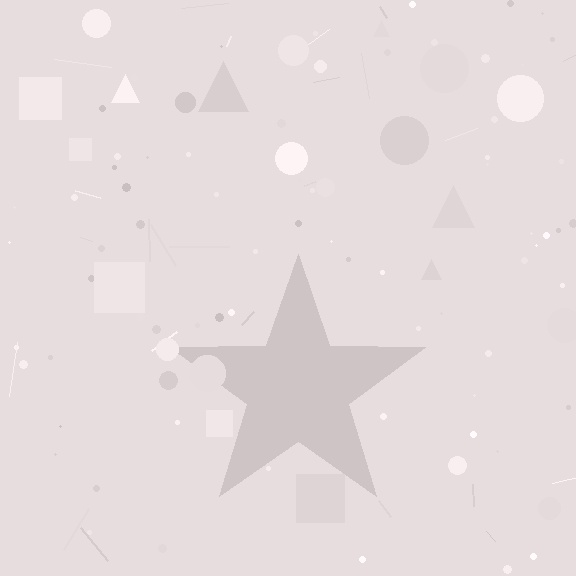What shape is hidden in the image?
A star is hidden in the image.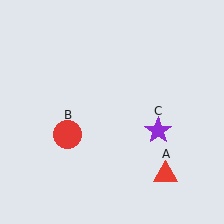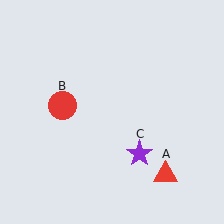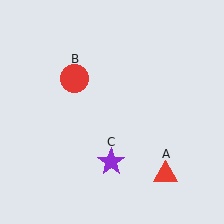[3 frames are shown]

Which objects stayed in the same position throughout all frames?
Red triangle (object A) remained stationary.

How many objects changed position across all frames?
2 objects changed position: red circle (object B), purple star (object C).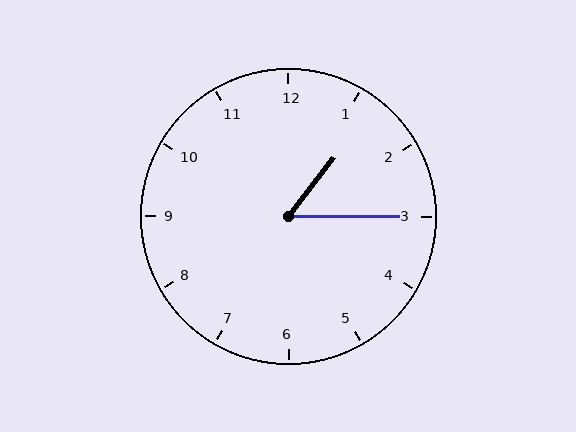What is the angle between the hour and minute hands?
Approximately 52 degrees.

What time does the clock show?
1:15.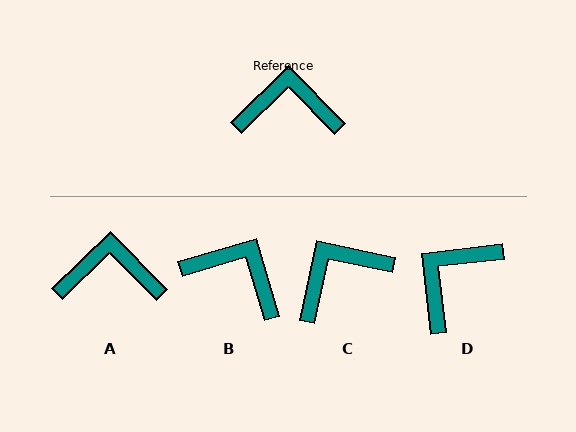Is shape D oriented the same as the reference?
No, it is off by about 52 degrees.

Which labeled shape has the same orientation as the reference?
A.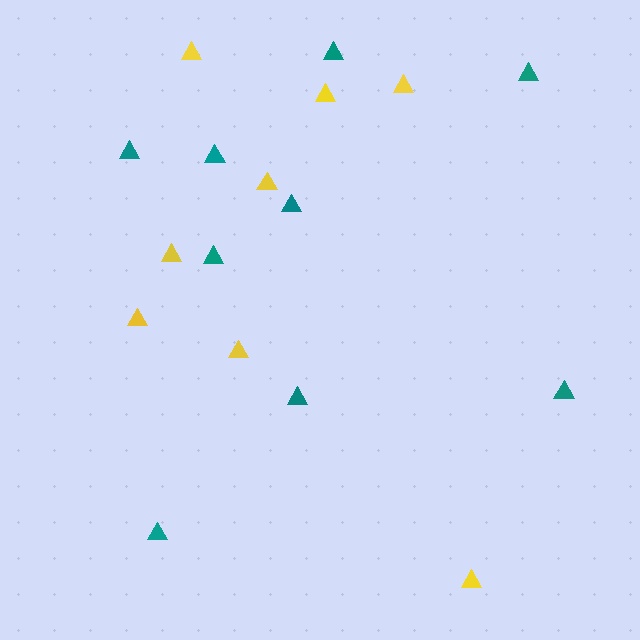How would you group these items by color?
There are 2 groups: one group of teal triangles (9) and one group of yellow triangles (8).